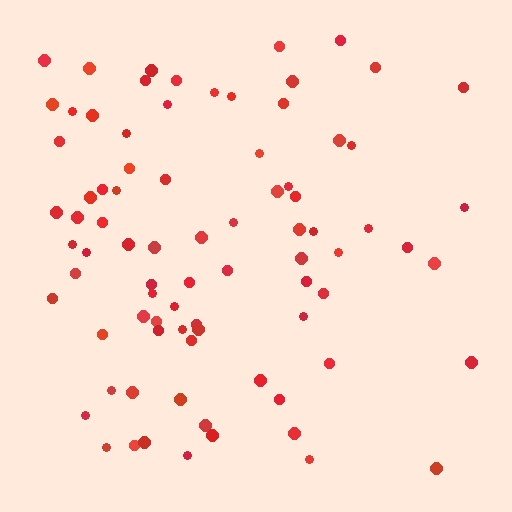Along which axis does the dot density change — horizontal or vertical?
Horizontal.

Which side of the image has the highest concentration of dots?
The left.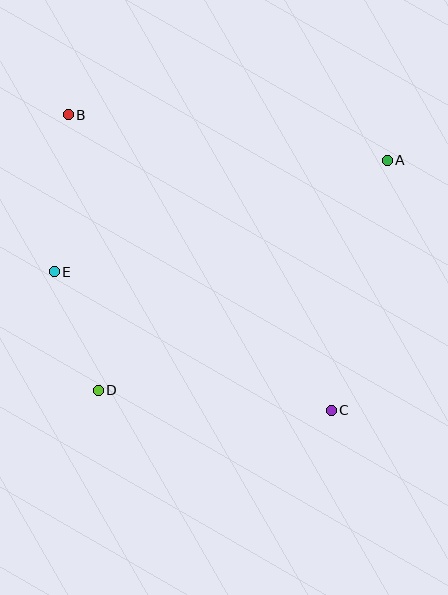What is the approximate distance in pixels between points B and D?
The distance between B and D is approximately 277 pixels.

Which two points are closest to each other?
Points D and E are closest to each other.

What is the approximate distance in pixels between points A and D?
The distance between A and D is approximately 369 pixels.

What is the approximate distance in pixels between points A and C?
The distance between A and C is approximately 256 pixels.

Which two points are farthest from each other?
Points B and C are farthest from each other.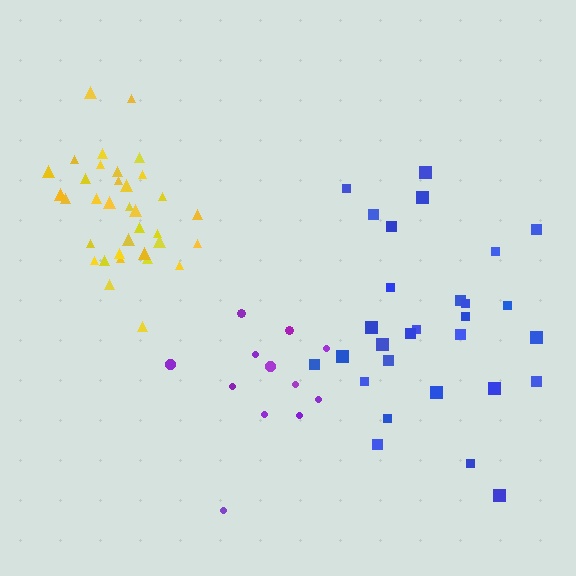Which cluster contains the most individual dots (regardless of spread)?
Yellow (35).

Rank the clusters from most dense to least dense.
yellow, blue, purple.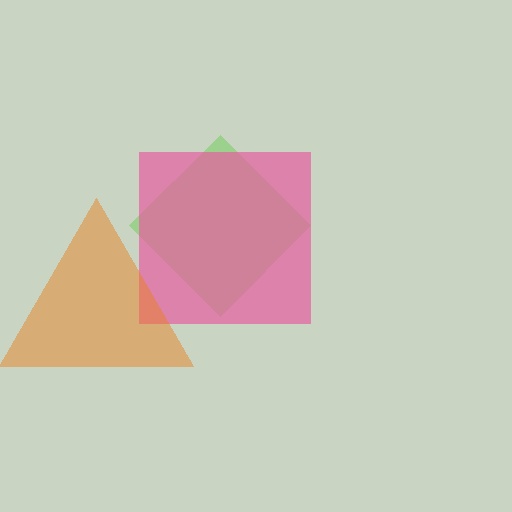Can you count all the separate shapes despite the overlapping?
Yes, there are 3 separate shapes.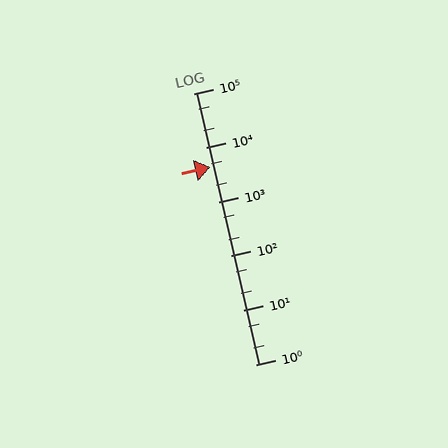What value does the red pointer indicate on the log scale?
The pointer indicates approximately 4300.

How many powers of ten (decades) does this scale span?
The scale spans 5 decades, from 1 to 100000.